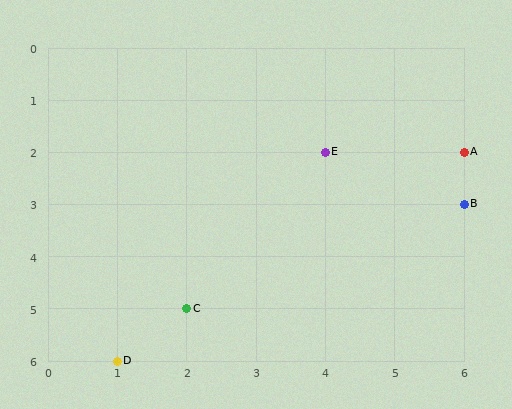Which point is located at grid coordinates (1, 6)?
Point D is at (1, 6).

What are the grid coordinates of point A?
Point A is at grid coordinates (6, 2).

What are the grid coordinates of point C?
Point C is at grid coordinates (2, 5).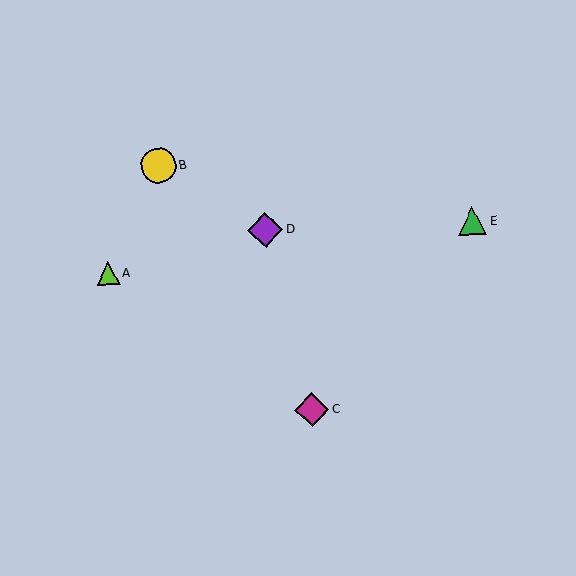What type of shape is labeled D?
Shape D is a purple diamond.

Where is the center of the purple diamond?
The center of the purple diamond is at (265, 230).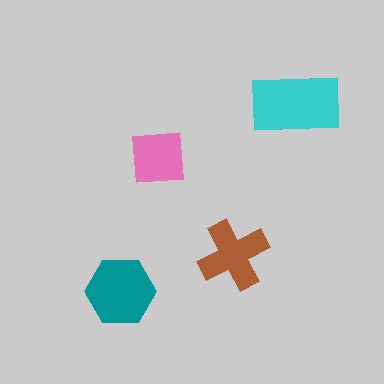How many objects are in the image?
There are 4 objects in the image.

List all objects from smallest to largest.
The pink square, the brown cross, the teal hexagon, the cyan rectangle.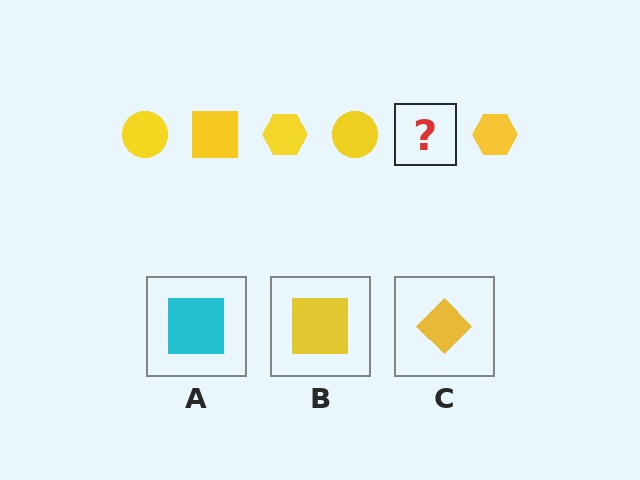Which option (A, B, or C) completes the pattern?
B.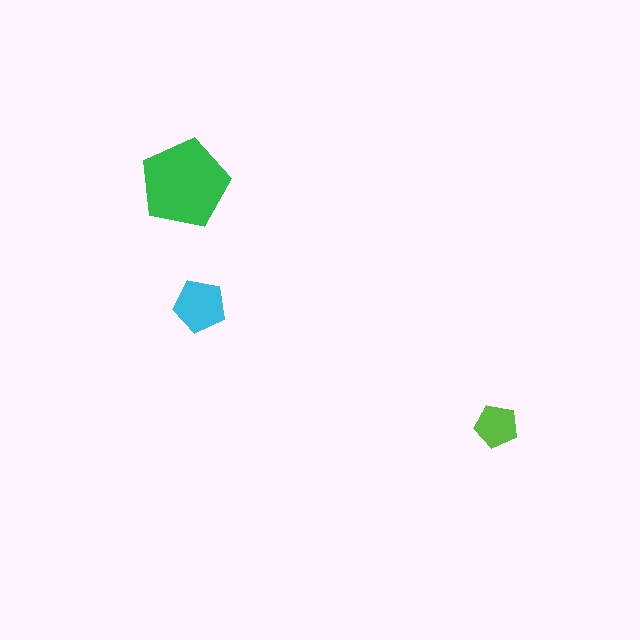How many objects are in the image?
There are 3 objects in the image.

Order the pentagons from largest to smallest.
the green one, the cyan one, the lime one.